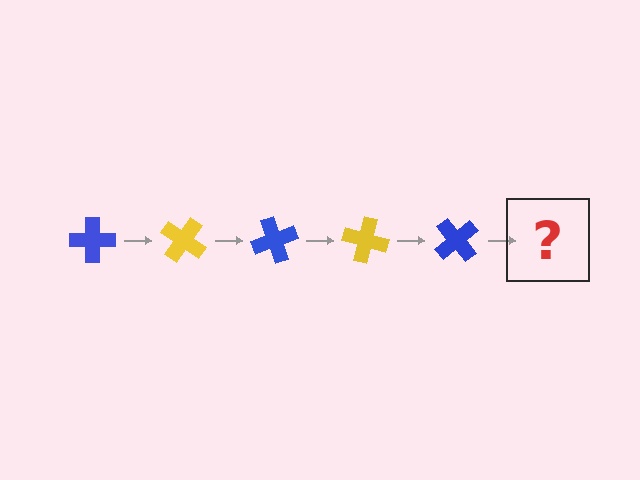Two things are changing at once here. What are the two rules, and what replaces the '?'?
The two rules are that it rotates 35 degrees each step and the color cycles through blue and yellow. The '?' should be a yellow cross, rotated 175 degrees from the start.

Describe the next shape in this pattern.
It should be a yellow cross, rotated 175 degrees from the start.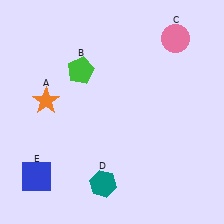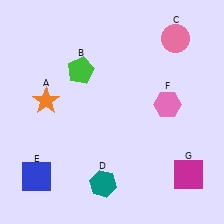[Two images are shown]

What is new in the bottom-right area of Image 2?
A magenta square (G) was added in the bottom-right area of Image 2.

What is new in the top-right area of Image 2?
A pink hexagon (F) was added in the top-right area of Image 2.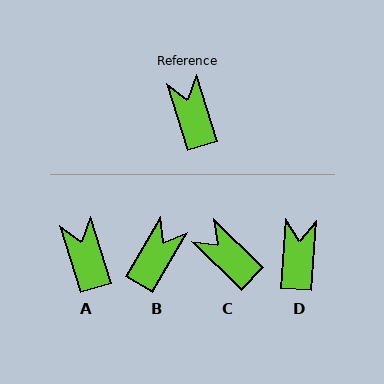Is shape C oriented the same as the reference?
No, it is off by about 28 degrees.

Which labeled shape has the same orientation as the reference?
A.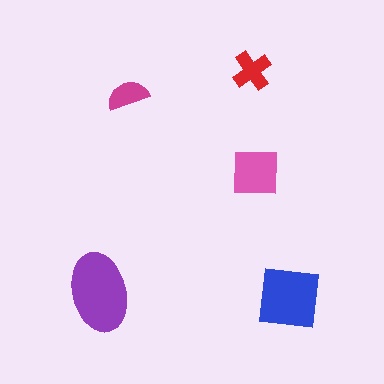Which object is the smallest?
The magenta semicircle.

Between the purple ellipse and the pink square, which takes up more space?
The purple ellipse.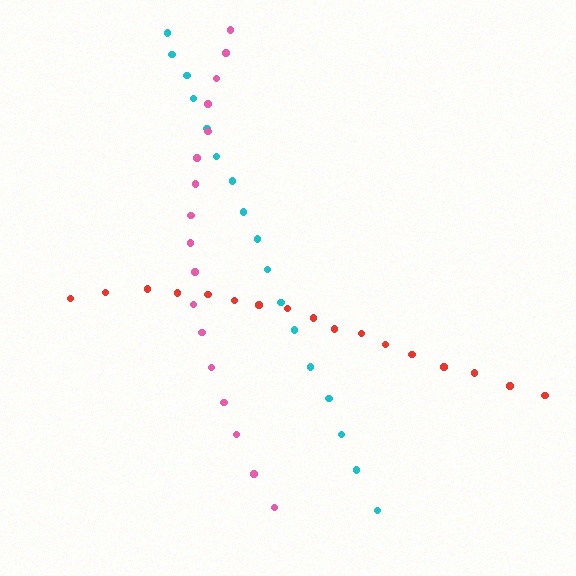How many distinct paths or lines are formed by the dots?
There are 3 distinct paths.